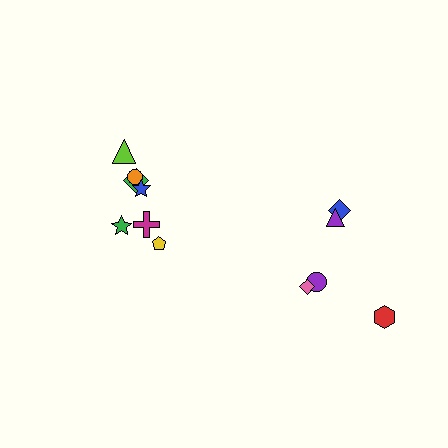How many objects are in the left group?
There are 7 objects.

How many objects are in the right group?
There are 5 objects.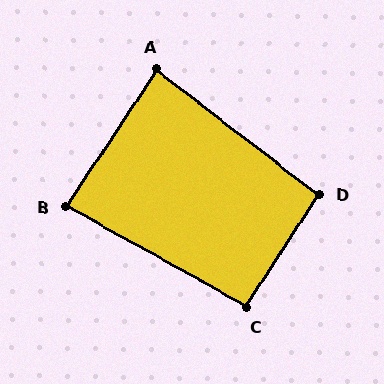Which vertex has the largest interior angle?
D, at approximately 94 degrees.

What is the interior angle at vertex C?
Approximately 94 degrees (approximately right).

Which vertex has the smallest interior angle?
B, at approximately 86 degrees.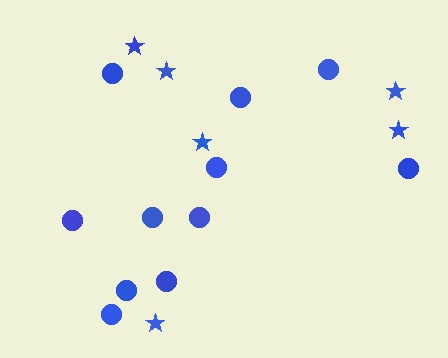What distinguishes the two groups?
There are 2 groups: one group of stars (6) and one group of circles (11).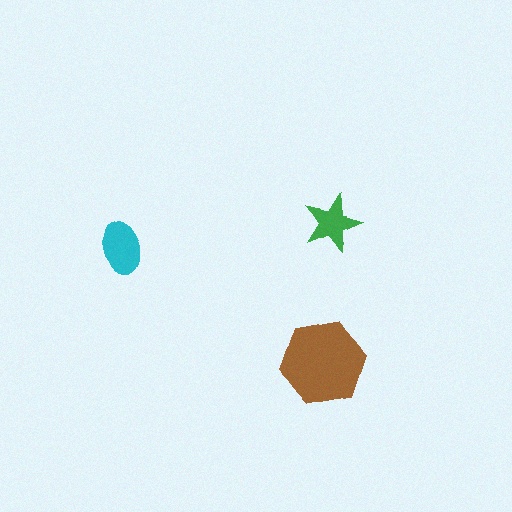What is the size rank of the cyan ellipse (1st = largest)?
2nd.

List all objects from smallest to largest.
The green star, the cyan ellipse, the brown hexagon.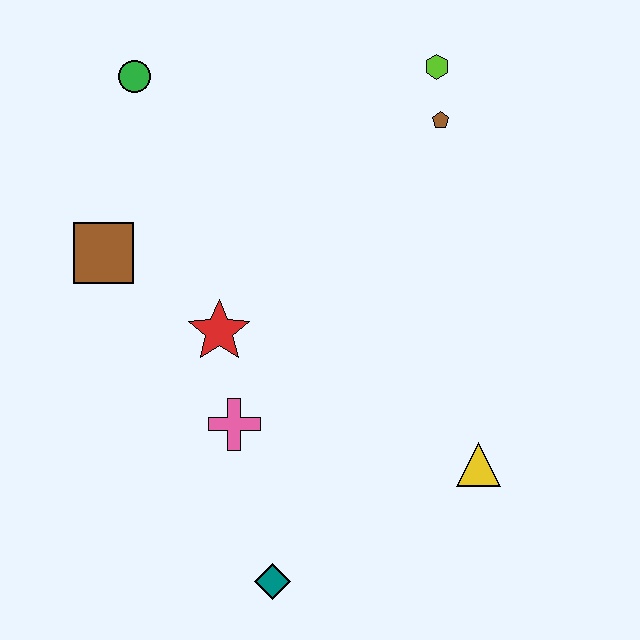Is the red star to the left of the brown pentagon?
Yes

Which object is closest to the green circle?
The brown square is closest to the green circle.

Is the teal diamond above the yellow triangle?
No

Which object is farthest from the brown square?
The yellow triangle is farthest from the brown square.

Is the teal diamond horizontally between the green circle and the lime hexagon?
Yes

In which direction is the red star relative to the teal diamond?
The red star is above the teal diamond.